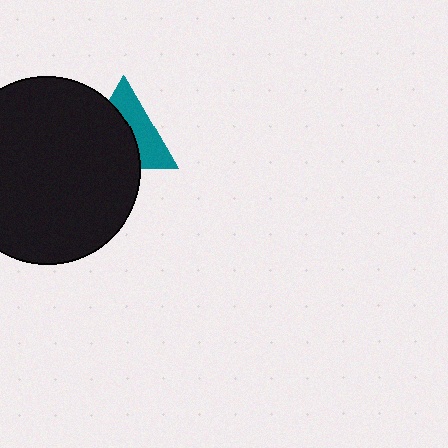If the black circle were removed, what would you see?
You would see the complete teal triangle.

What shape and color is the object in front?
The object in front is a black circle.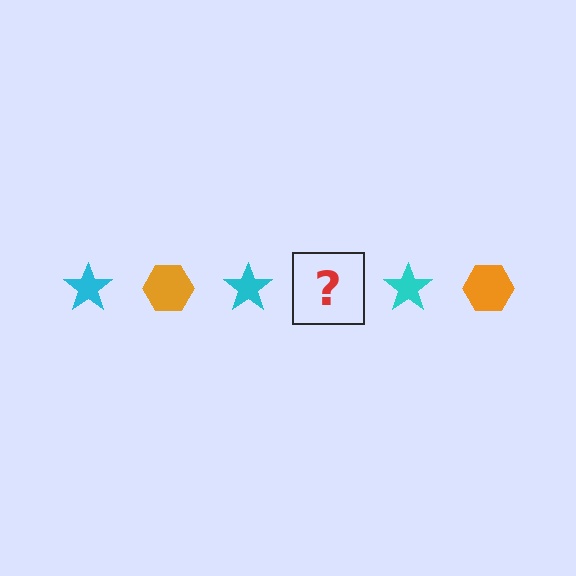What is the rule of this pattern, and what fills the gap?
The rule is that the pattern alternates between cyan star and orange hexagon. The gap should be filled with an orange hexagon.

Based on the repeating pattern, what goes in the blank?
The blank should be an orange hexagon.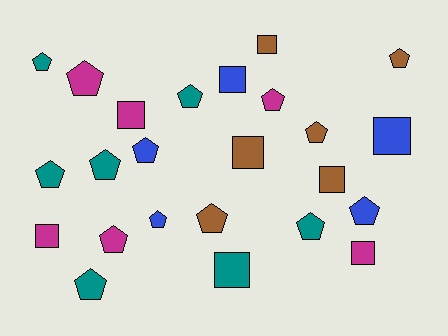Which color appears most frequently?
Teal, with 7 objects.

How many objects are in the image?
There are 24 objects.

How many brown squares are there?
There are 3 brown squares.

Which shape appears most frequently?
Pentagon, with 15 objects.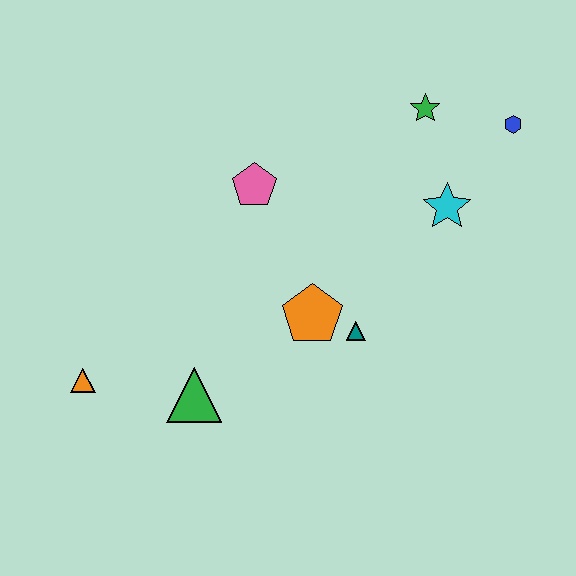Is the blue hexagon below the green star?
Yes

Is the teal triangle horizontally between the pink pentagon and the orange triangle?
No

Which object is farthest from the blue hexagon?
The orange triangle is farthest from the blue hexagon.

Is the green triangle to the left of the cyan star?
Yes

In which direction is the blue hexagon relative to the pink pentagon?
The blue hexagon is to the right of the pink pentagon.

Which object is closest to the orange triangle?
The green triangle is closest to the orange triangle.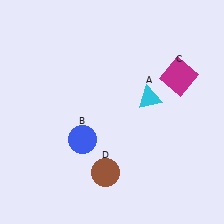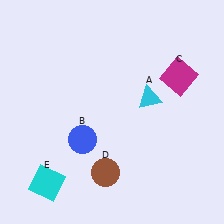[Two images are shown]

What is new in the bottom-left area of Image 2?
A cyan square (E) was added in the bottom-left area of Image 2.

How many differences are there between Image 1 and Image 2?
There is 1 difference between the two images.